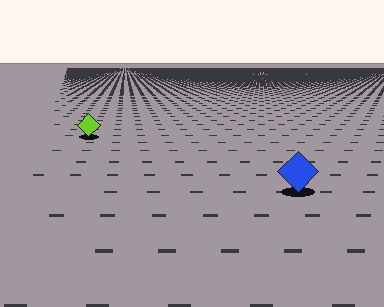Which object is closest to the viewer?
The blue diamond is closest. The texture marks near it are larger and more spread out.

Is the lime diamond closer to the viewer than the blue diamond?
No. The blue diamond is closer — you can tell from the texture gradient: the ground texture is coarser near it.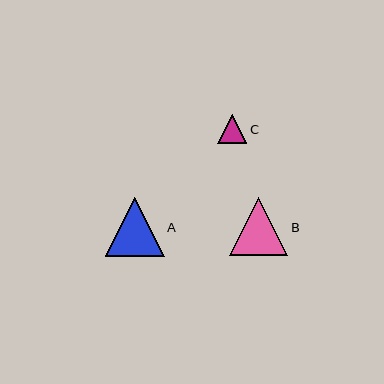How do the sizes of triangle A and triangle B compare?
Triangle A and triangle B are approximately the same size.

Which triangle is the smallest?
Triangle C is the smallest with a size of approximately 29 pixels.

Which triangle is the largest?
Triangle A is the largest with a size of approximately 59 pixels.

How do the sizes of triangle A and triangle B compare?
Triangle A and triangle B are approximately the same size.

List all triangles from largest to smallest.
From largest to smallest: A, B, C.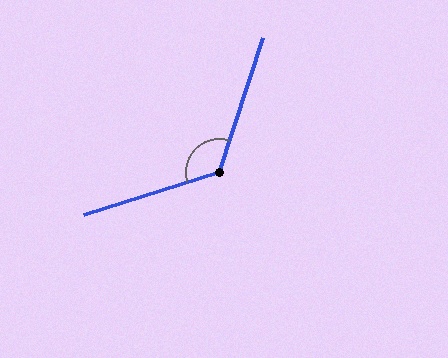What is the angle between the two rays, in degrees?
Approximately 126 degrees.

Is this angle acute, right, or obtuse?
It is obtuse.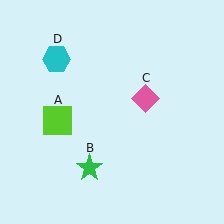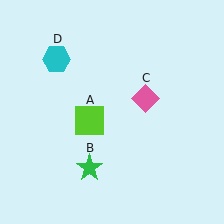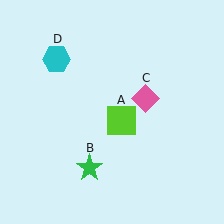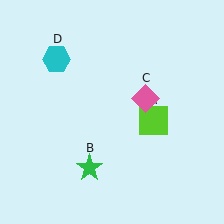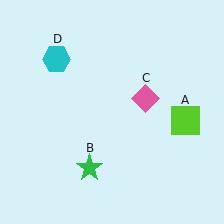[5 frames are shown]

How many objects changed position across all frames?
1 object changed position: lime square (object A).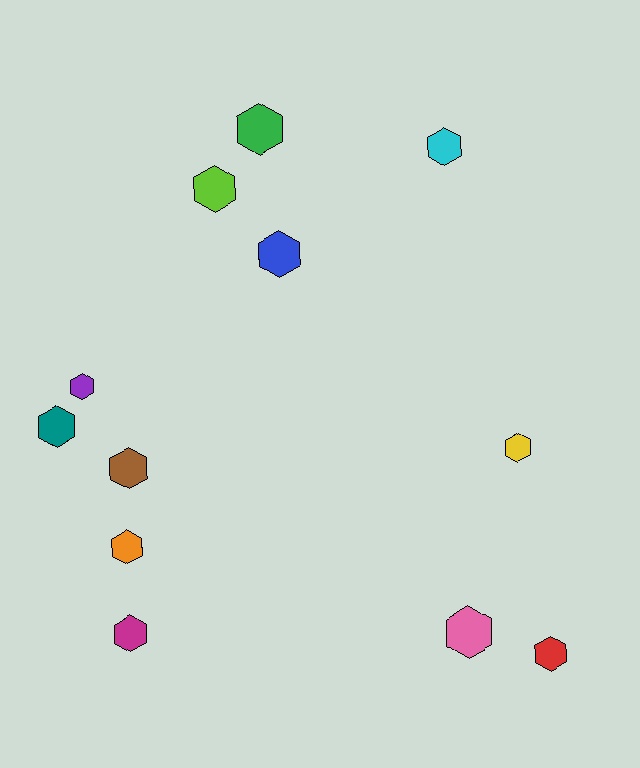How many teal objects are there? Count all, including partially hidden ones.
There is 1 teal object.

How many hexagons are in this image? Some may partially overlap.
There are 12 hexagons.